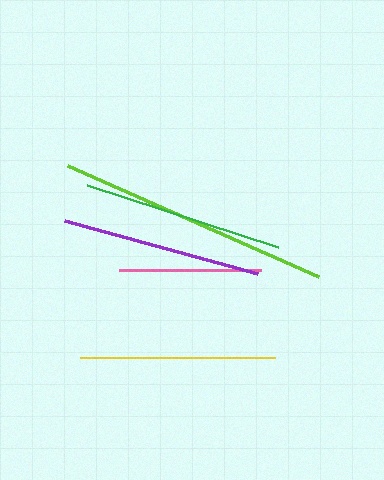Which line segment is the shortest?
The pink line is the shortest at approximately 142 pixels.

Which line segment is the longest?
The lime line is the longest at approximately 275 pixels.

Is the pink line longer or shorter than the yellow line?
The yellow line is longer than the pink line.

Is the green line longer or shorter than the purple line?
The green line is longer than the purple line.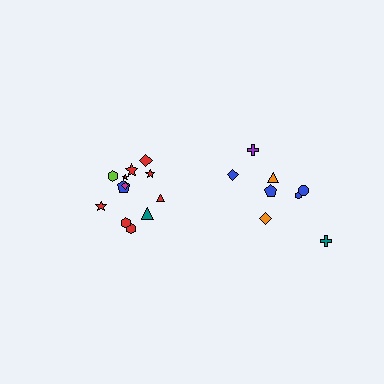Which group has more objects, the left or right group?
The left group.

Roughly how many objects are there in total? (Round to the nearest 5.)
Roughly 20 objects in total.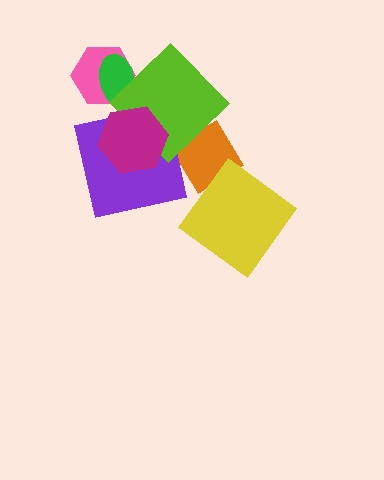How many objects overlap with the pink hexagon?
1 object overlaps with the pink hexagon.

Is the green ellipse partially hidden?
Yes, it is partially covered by another shape.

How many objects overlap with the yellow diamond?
1 object overlaps with the yellow diamond.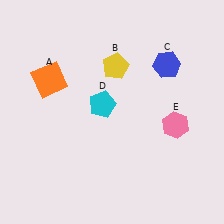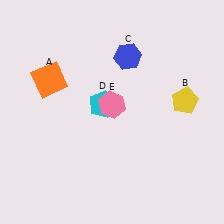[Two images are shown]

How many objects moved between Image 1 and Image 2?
3 objects moved between the two images.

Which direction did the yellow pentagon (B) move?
The yellow pentagon (B) moved right.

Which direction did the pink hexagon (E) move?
The pink hexagon (E) moved left.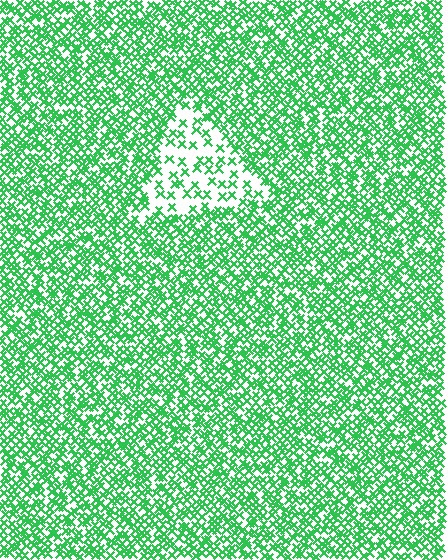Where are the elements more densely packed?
The elements are more densely packed outside the triangle boundary.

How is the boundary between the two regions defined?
The boundary is defined by a change in element density (approximately 2.7x ratio). All elements are the same color, size, and shape.